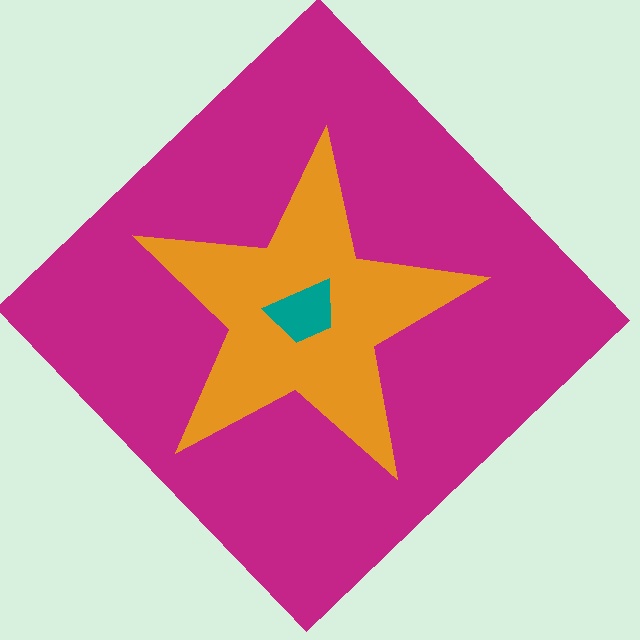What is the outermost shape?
The magenta diamond.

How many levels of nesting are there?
3.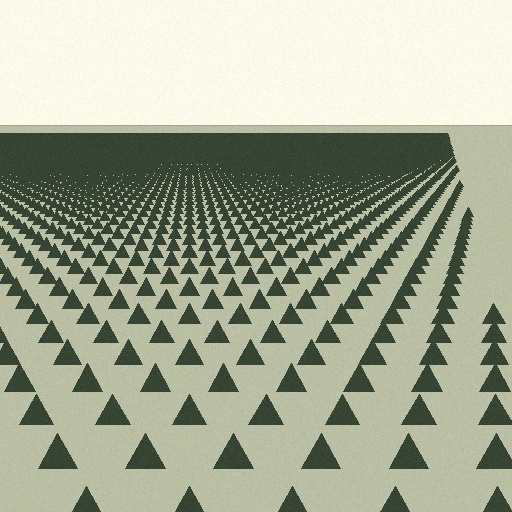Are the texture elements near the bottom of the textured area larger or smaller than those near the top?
Larger. Near the bottom, elements are closer to the viewer and appear at a bigger on-screen size.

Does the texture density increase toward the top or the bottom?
Density increases toward the top.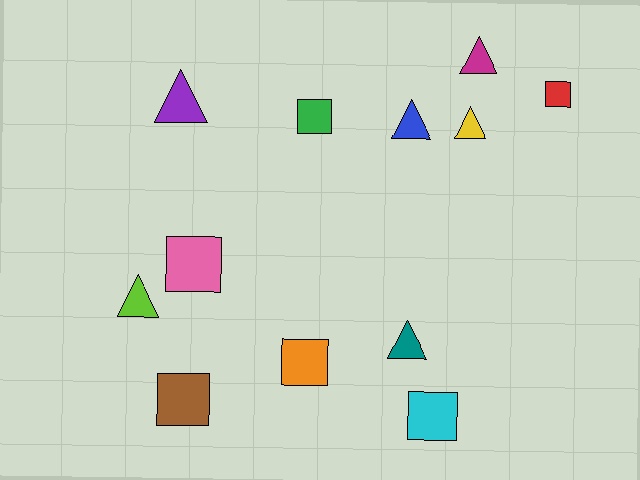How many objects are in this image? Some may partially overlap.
There are 12 objects.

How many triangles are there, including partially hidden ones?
There are 6 triangles.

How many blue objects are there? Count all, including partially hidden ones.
There is 1 blue object.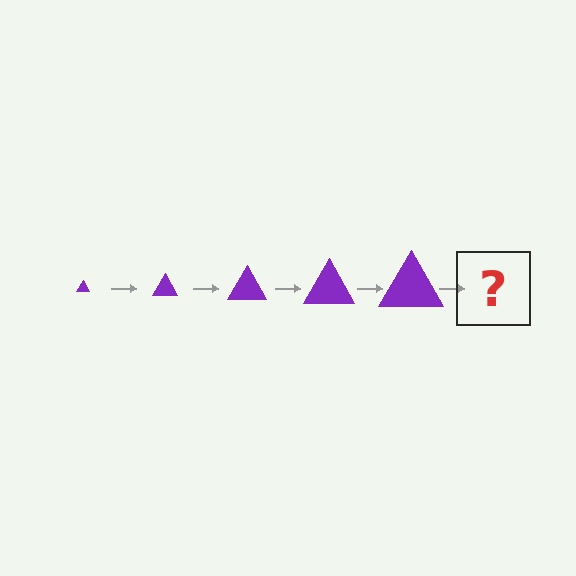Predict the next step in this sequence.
The next step is a purple triangle, larger than the previous one.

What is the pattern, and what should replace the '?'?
The pattern is that the triangle gets progressively larger each step. The '?' should be a purple triangle, larger than the previous one.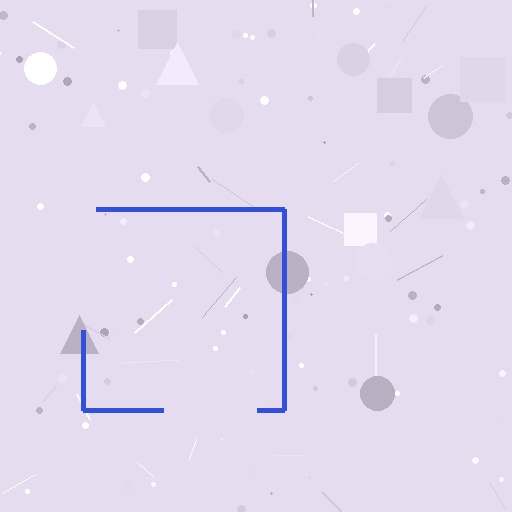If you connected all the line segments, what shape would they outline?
They would outline a square.